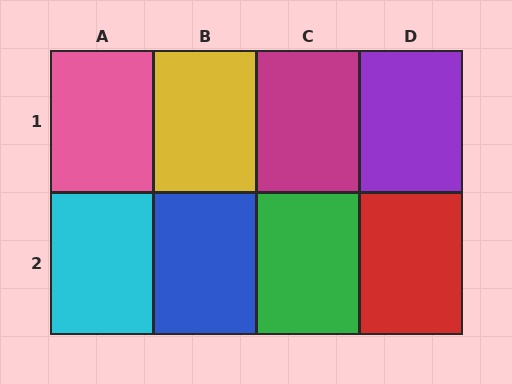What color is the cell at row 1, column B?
Yellow.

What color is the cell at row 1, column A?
Pink.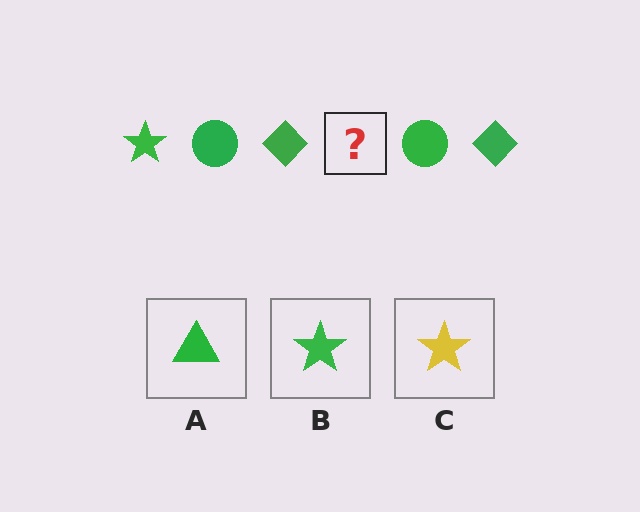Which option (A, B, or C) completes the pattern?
B.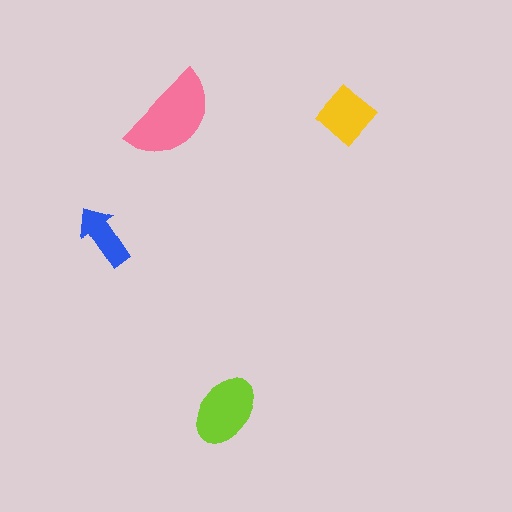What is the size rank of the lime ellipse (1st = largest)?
2nd.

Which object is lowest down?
The lime ellipse is bottommost.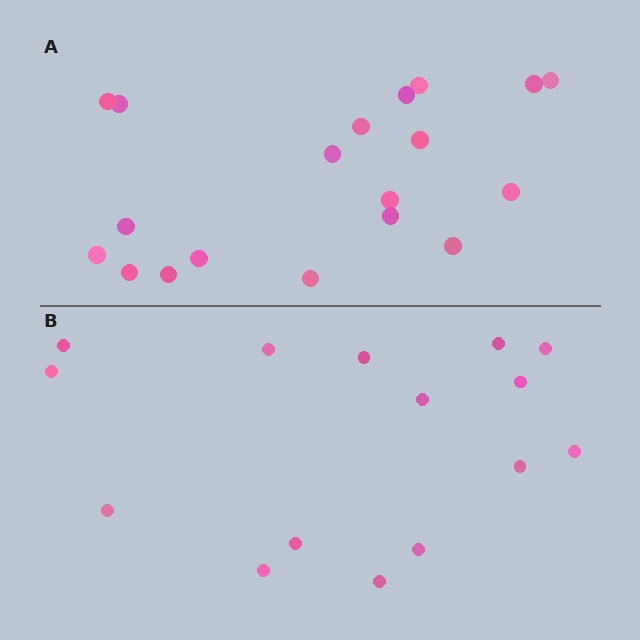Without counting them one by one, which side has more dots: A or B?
Region A (the top region) has more dots.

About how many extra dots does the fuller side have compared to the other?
Region A has about 4 more dots than region B.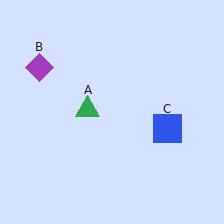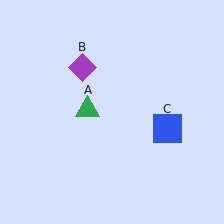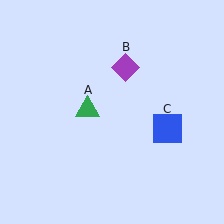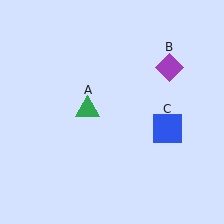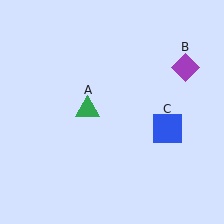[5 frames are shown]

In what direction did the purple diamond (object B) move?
The purple diamond (object B) moved right.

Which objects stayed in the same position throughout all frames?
Green triangle (object A) and blue square (object C) remained stationary.